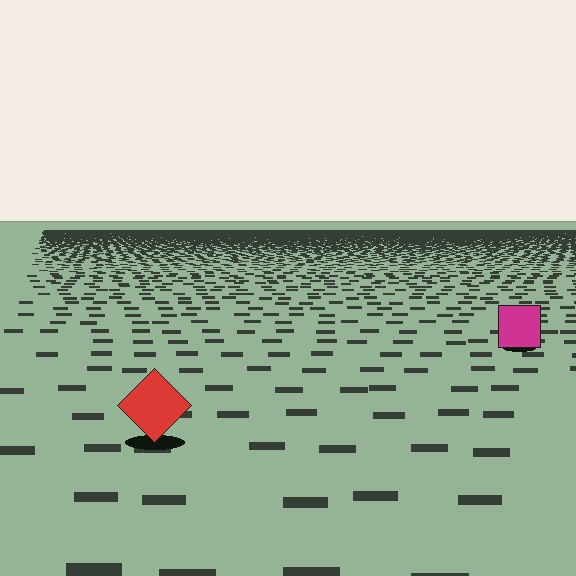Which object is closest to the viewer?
The red diamond is closest. The texture marks near it are larger and more spread out.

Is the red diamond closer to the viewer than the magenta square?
Yes. The red diamond is closer — you can tell from the texture gradient: the ground texture is coarser near it.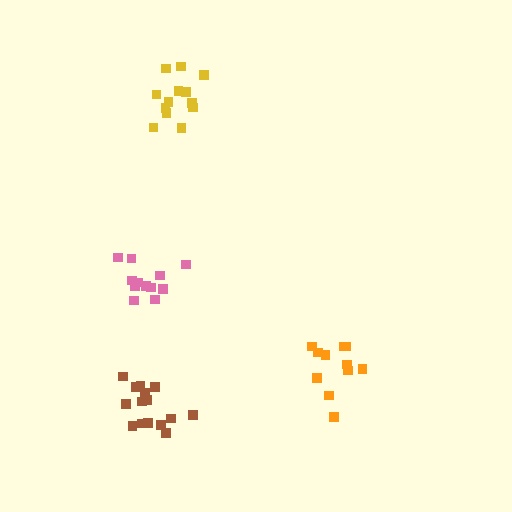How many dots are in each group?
Group 1: 13 dots, Group 2: 11 dots, Group 3: 15 dots, Group 4: 12 dots (51 total).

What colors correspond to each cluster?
The clusters are colored: yellow, orange, brown, pink.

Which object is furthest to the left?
The pink cluster is leftmost.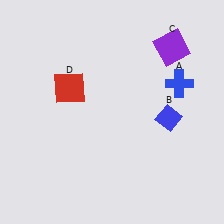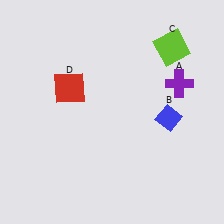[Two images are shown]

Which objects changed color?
A changed from blue to purple. C changed from purple to lime.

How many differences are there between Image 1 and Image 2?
There are 2 differences between the two images.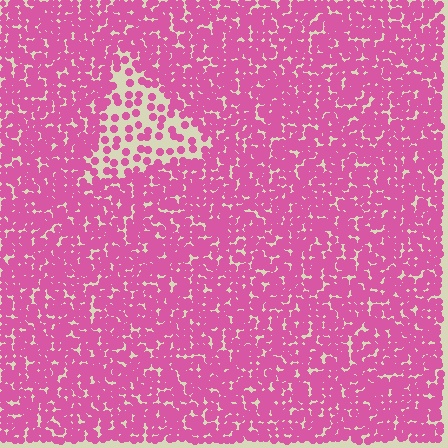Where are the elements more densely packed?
The elements are more densely packed outside the triangle boundary.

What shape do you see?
I see a triangle.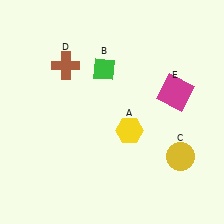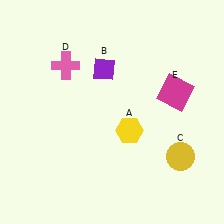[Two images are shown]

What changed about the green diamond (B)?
In Image 1, B is green. In Image 2, it changed to purple.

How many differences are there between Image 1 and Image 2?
There are 2 differences between the two images.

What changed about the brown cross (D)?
In Image 1, D is brown. In Image 2, it changed to pink.